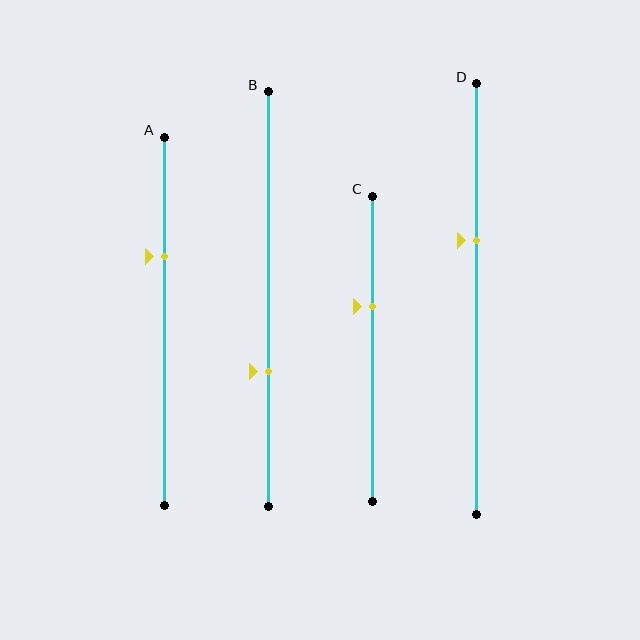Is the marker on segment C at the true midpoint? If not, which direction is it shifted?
No, the marker on segment C is shifted upward by about 14% of the segment length.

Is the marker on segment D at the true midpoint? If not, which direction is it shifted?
No, the marker on segment D is shifted upward by about 14% of the segment length.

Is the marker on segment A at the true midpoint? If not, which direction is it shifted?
No, the marker on segment A is shifted upward by about 18% of the segment length.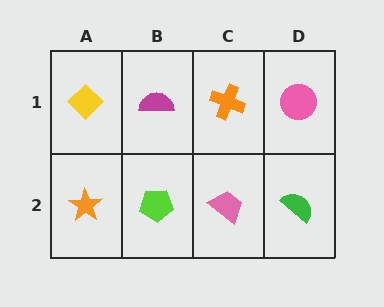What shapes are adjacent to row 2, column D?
A pink circle (row 1, column D), a pink trapezoid (row 2, column C).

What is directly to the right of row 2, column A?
A lime pentagon.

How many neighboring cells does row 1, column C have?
3.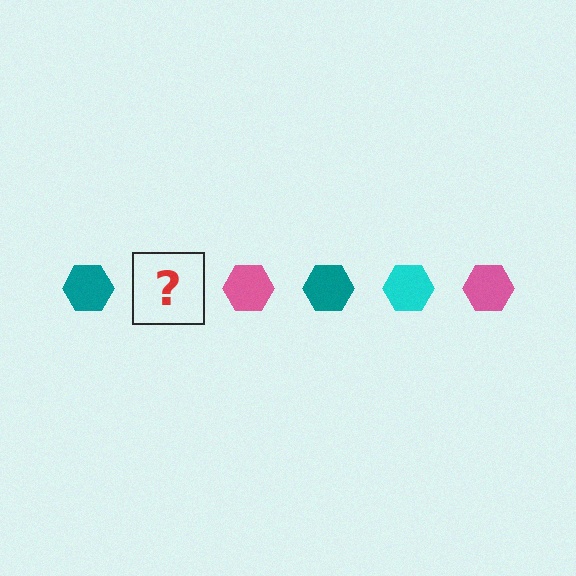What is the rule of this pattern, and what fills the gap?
The rule is that the pattern cycles through teal, cyan, pink hexagons. The gap should be filled with a cyan hexagon.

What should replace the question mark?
The question mark should be replaced with a cyan hexagon.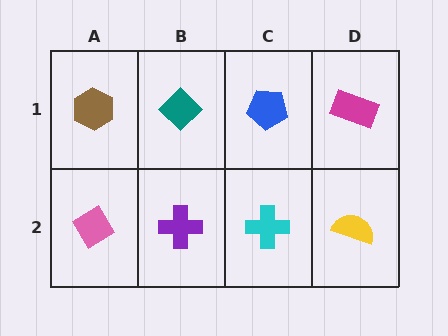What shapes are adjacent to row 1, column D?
A yellow semicircle (row 2, column D), a blue pentagon (row 1, column C).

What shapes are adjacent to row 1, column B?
A purple cross (row 2, column B), a brown hexagon (row 1, column A), a blue pentagon (row 1, column C).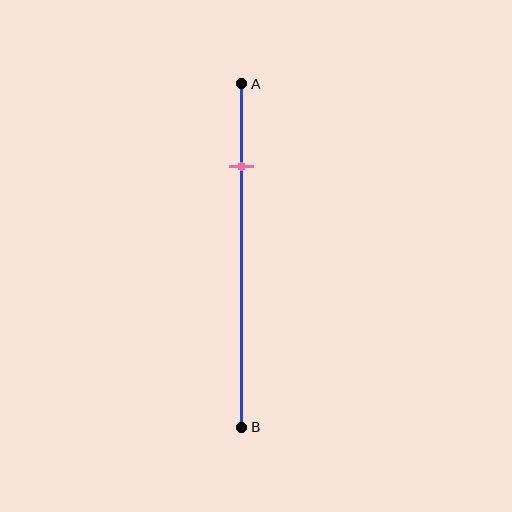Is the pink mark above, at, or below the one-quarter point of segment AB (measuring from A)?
The pink mark is approximately at the one-quarter point of segment AB.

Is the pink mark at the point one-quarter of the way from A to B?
Yes, the mark is approximately at the one-quarter point.